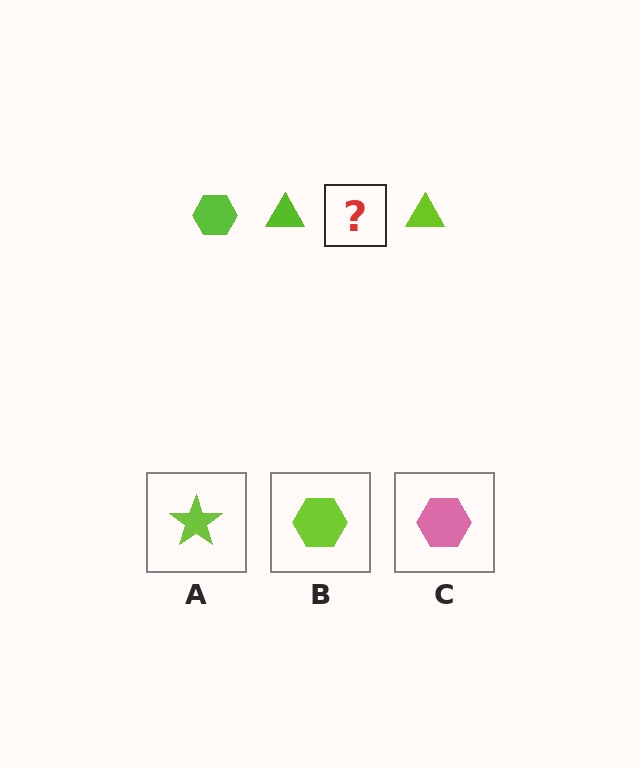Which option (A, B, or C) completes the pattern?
B.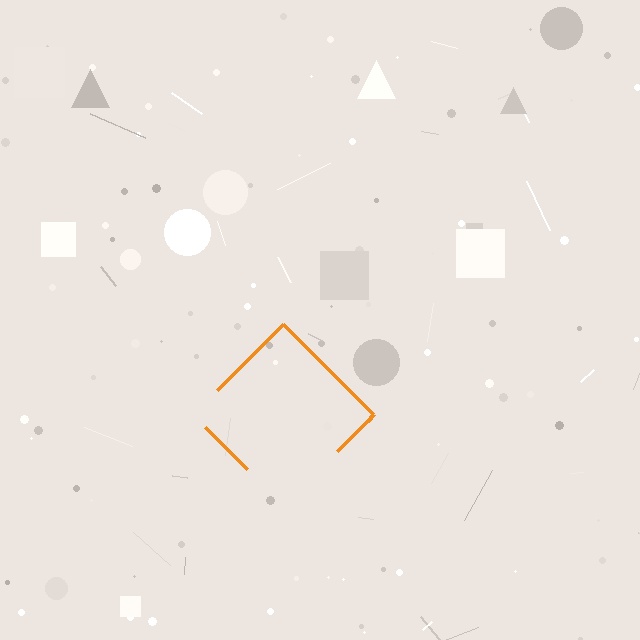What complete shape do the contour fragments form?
The contour fragments form a diamond.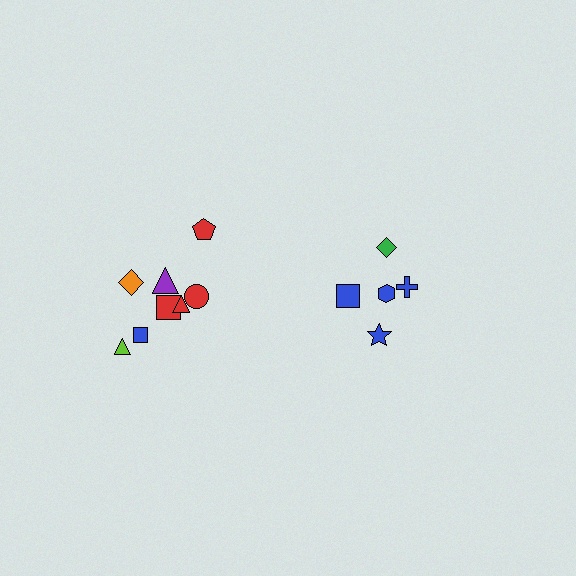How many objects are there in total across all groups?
There are 13 objects.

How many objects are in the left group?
There are 8 objects.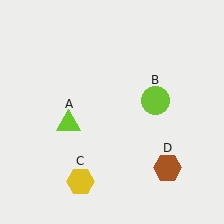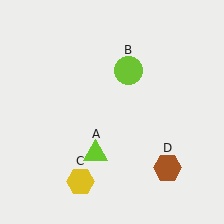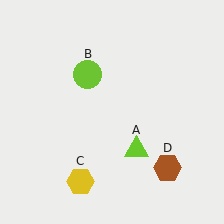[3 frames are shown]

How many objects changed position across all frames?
2 objects changed position: lime triangle (object A), lime circle (object B).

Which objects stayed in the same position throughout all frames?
Yellow hexagon (object C) and brown hexagon (object D) remained stationary.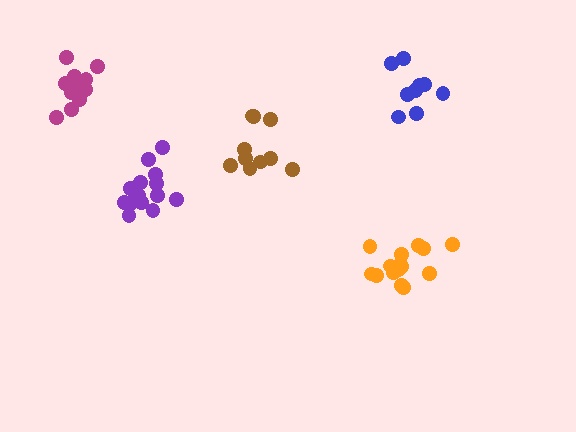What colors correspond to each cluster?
The clusters are colored: blue, orange, brown, purple, magenta.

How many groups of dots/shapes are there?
There are 5 groups.